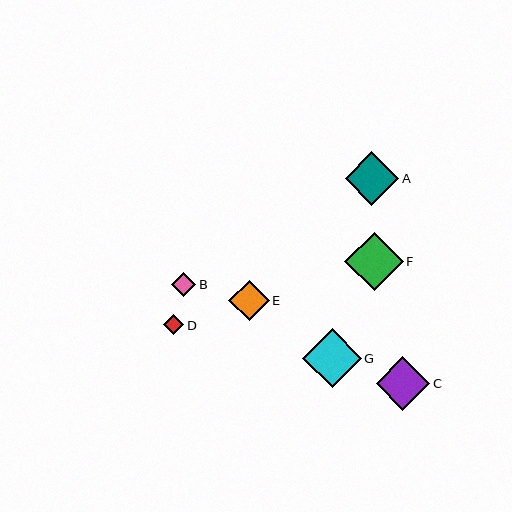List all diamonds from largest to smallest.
From largest to smallest: G, F, A, C, E, B, D.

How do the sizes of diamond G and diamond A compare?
Diamond G and diamond A are approximately the same size.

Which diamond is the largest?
Diamond G is the largest with a size of approximately 59 pixels.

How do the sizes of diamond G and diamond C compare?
Diamond G and diamond C are approximately the same size.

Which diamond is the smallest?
Diamond D is the smallest with a size of approximately 20 pixels.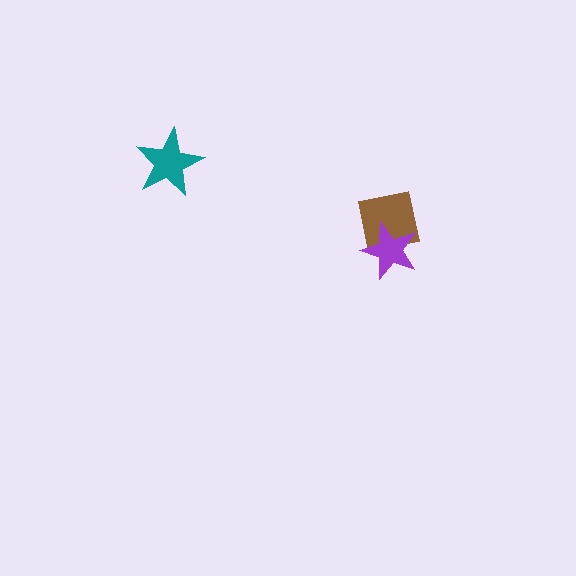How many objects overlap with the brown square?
1 object overlaps with the brown square.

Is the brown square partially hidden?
Yes, it is partially covered by another shape.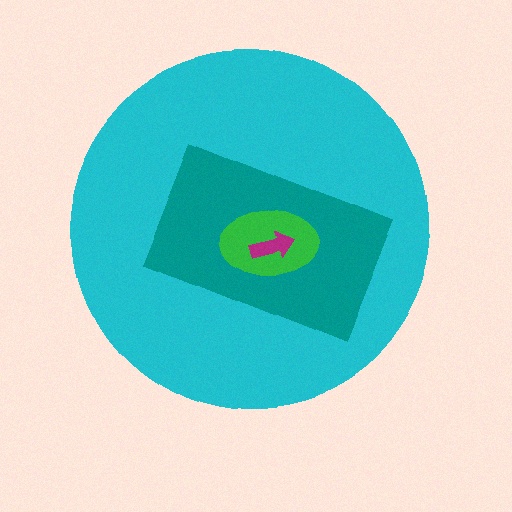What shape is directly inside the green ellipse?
The magenta arrow.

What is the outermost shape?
The cyan circle.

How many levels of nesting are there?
4.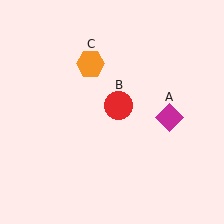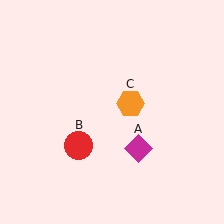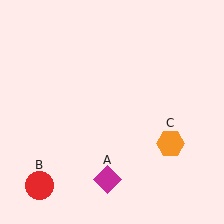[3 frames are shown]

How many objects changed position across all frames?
3 objects changed position: magenta diamond (object A), red circle (object B), orange hexagon (object C).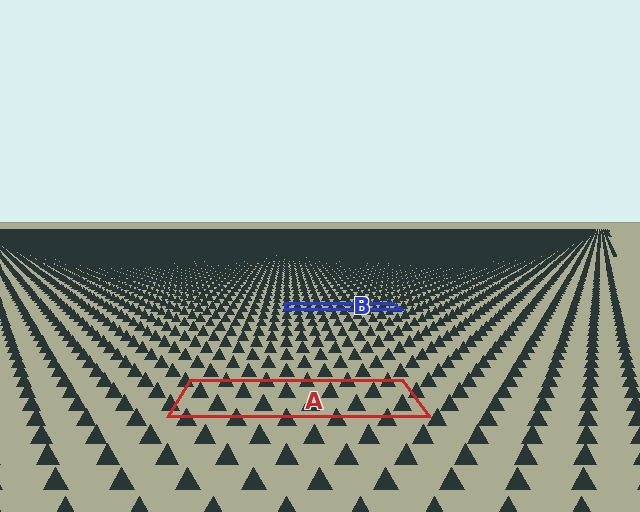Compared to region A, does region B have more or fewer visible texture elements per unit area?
Region B has more texture elements per unit area — they are packed more densely because it is farther away.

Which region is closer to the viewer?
Region A is closer. The texture elements there are larger and more spread out.